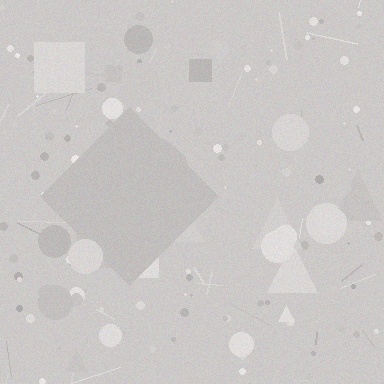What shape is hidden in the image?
A diamond is hidden in the image.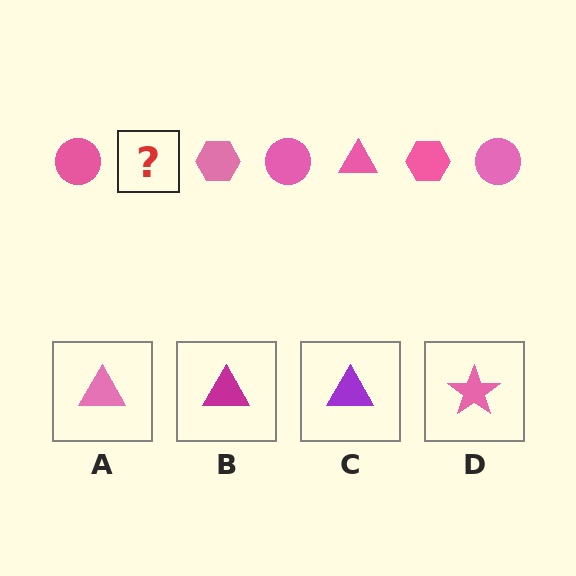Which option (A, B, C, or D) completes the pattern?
A.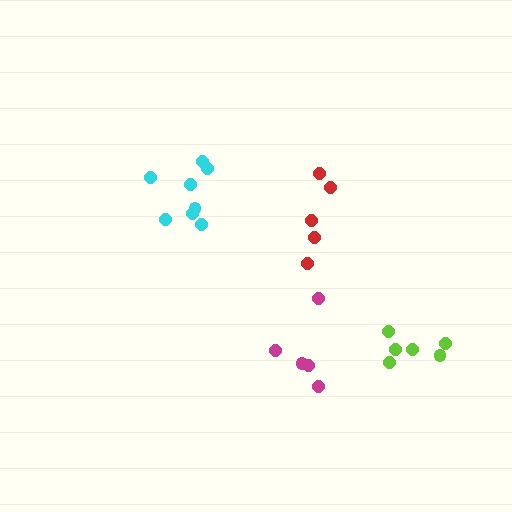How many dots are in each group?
Group 1: 8 dots, Group 2: 5 dots, Group 3: 5 dots, Group 4: 6 dots (24 total).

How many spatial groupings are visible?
There are 4 spatial groupings.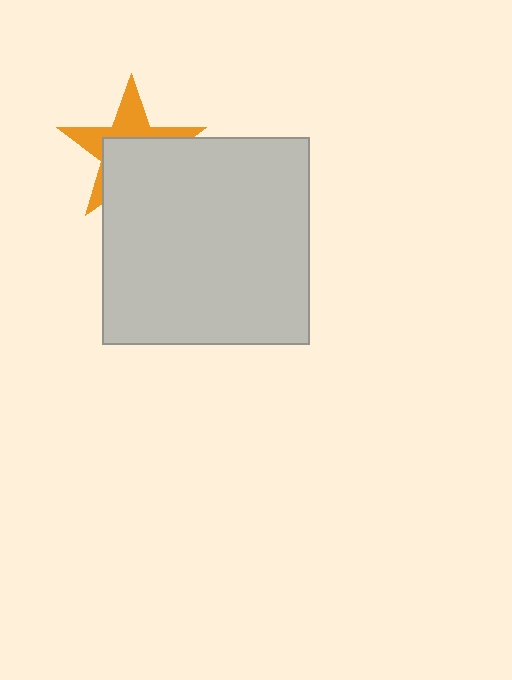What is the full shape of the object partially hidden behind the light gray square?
The partially hidden object is an orange star.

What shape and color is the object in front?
The object in front is a light gray square.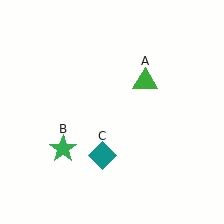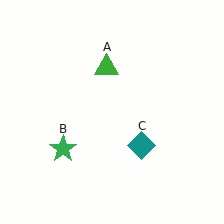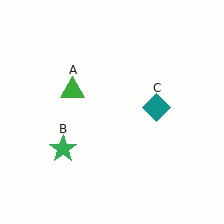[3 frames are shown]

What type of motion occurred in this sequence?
The green triangle (object A), teal diamond (object C) rotated counterclockwise around the center of the scene.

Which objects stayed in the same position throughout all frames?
Green star (object B) remained stationary.